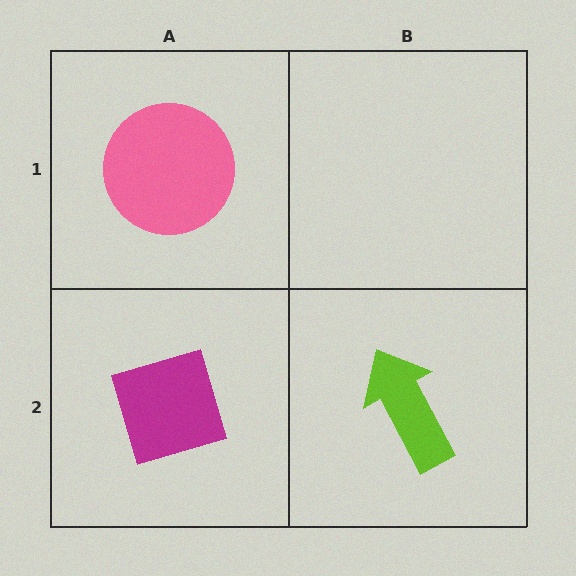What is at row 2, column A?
A magenta diamond.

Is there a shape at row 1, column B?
No, that cell is empty.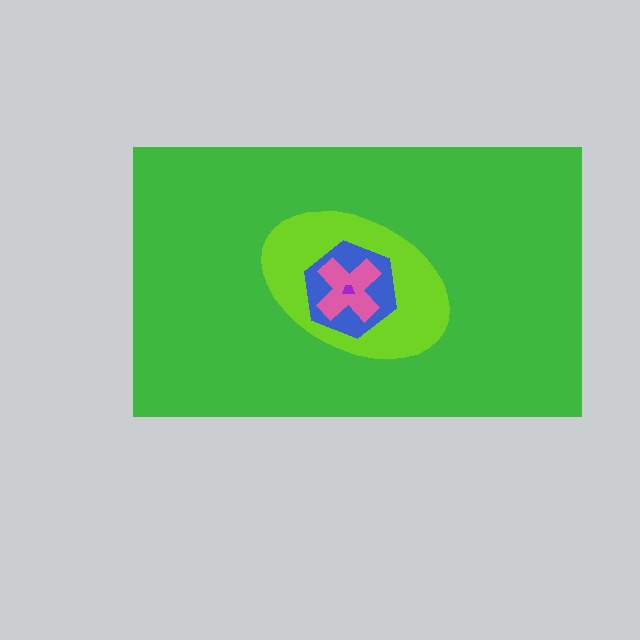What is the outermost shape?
The green rectangle.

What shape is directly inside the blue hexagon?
The pink cross.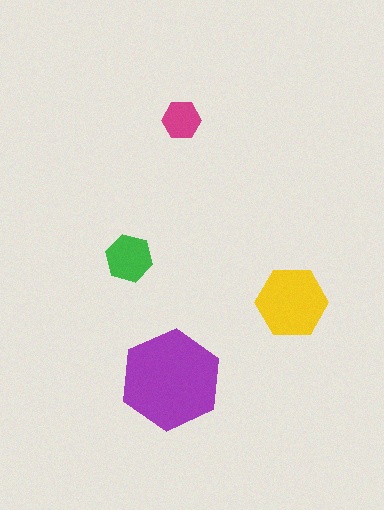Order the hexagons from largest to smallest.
the purple one, the yellow one, the green one, the magenta one.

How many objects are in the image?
There are 4 objects in the image.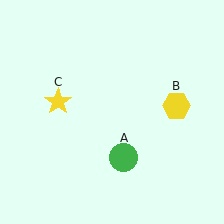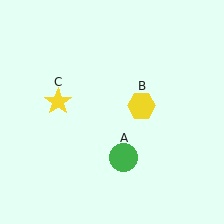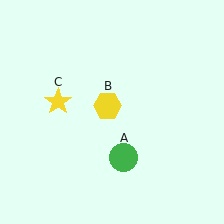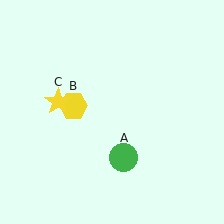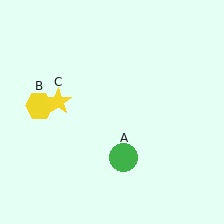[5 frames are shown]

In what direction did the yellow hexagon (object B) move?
The yellow hexagon (object B) moved left.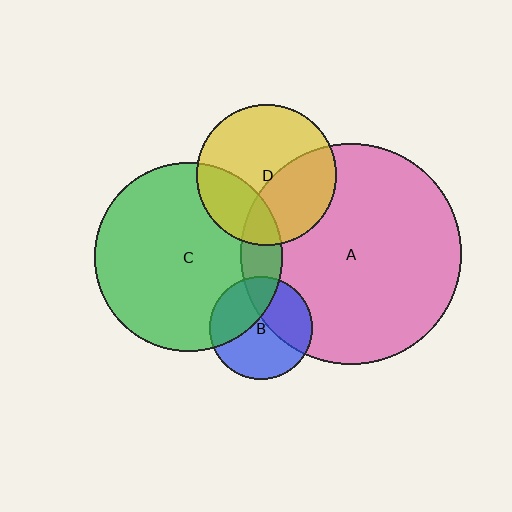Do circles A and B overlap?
Yes.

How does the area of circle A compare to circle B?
Approximately 4.6 times.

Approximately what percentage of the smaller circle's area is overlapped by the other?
Approximately 40%.